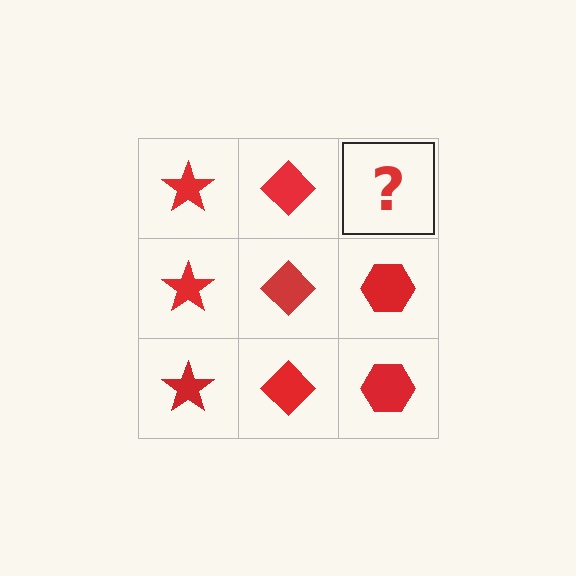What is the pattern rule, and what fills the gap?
The rule is that each column has a consistent shape. The gap should be filled with a red hexagon.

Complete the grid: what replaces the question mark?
The question mark should be replaced with a red hexagon.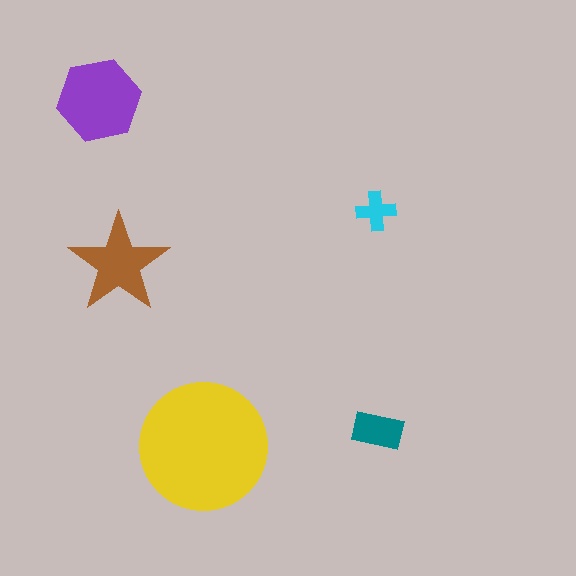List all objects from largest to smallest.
The yellow circle, the purple hexagon, the brown star, the teal rectangle, the cyan cross.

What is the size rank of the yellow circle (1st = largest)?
1st.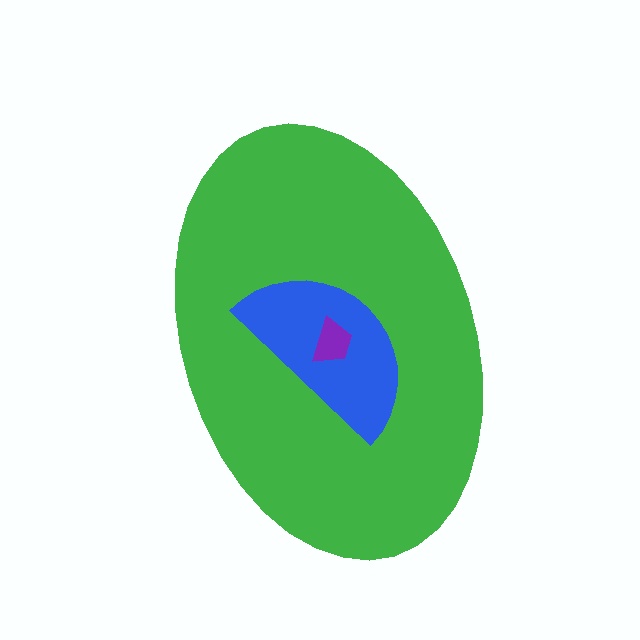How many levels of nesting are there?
3.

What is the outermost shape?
The green ellipse.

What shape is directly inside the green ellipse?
The blue semicircle.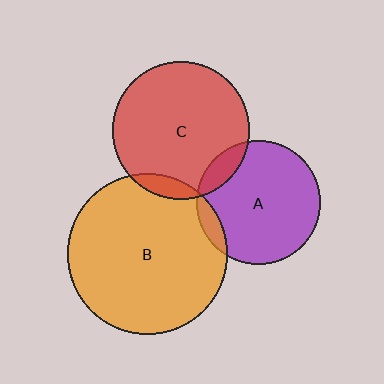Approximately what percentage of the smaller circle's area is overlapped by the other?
Approximately 10%.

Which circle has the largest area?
Circle B (orange).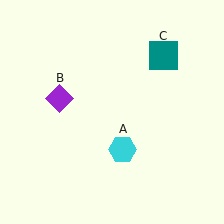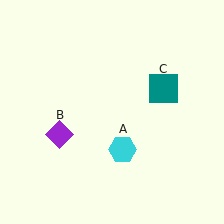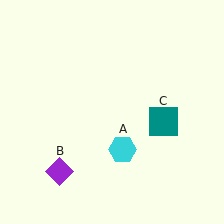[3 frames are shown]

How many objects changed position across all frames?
2 objects changed position: purple diamond (object B), teal square (object C).